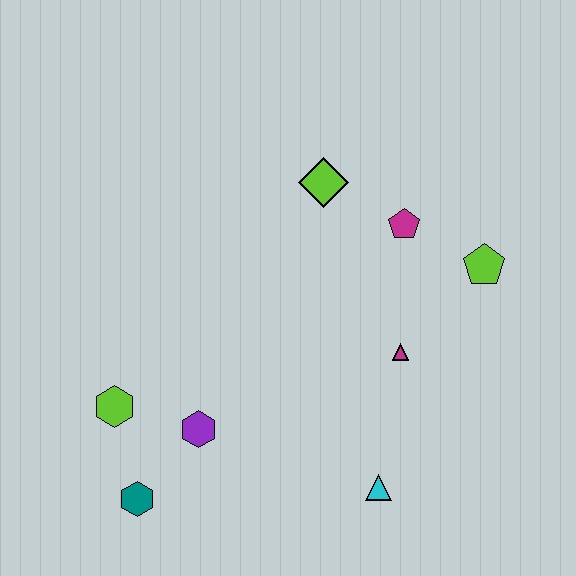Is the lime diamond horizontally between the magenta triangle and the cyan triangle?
No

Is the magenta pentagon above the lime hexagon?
Yes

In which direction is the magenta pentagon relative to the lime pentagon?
The magenta pentagon is to the left of the lime pentagon.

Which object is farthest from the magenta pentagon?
The teal hexagon is farthest from the magenta pentagon.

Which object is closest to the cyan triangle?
The magenta triangle is closest to the cyan triangle.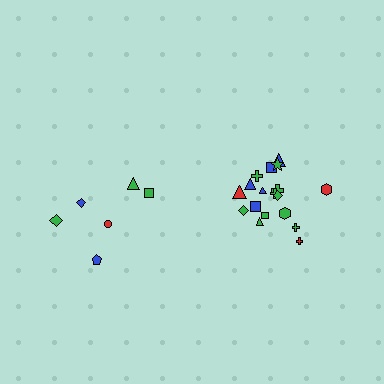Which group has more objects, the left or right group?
The right group.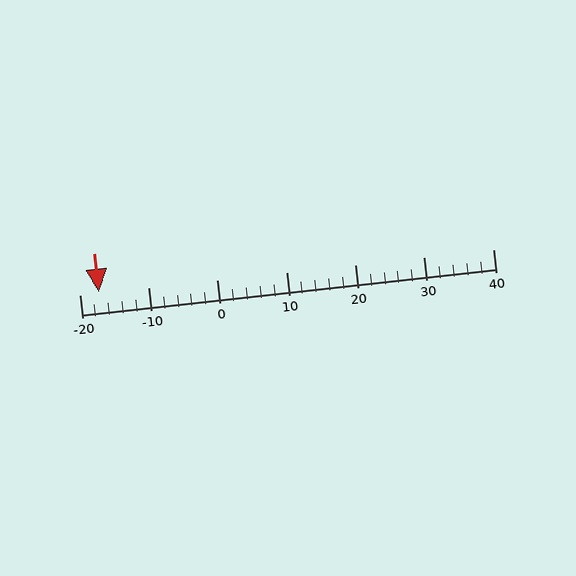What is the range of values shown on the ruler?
The ruler shows values from -20 to 40.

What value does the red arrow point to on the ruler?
The red arrow points to approximately -17.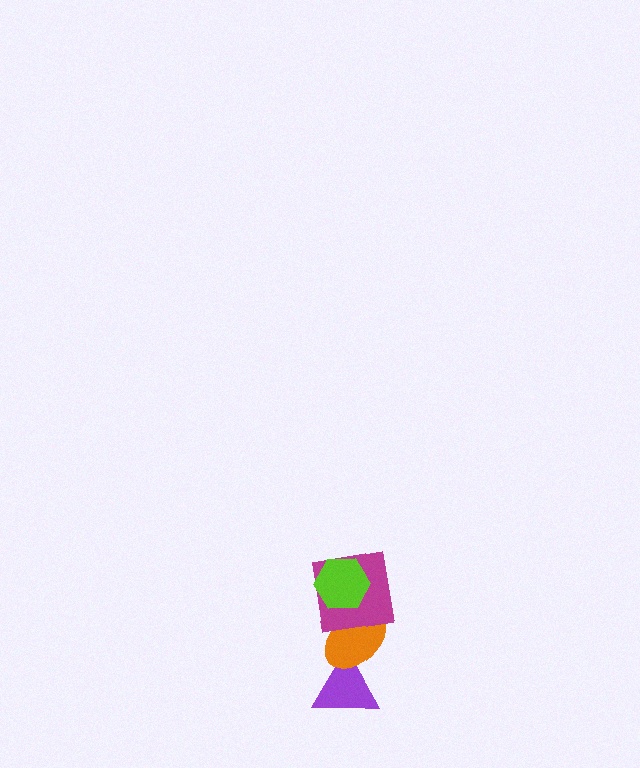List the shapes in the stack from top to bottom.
From top to bottom: the lime hexagon, the magenta square, the orange ellipse, the purple triangle.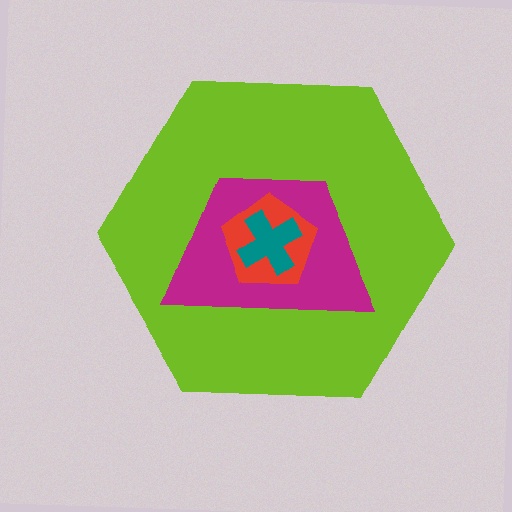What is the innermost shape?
The teal cross.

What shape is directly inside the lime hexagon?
The magenta trapezoid.